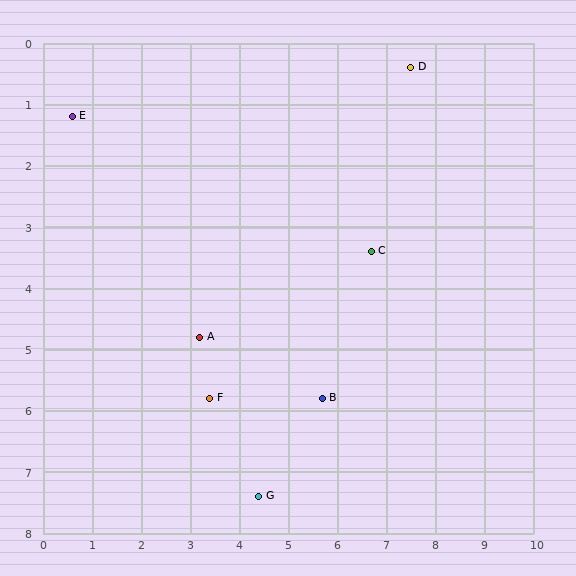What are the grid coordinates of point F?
Point F is at approximately (3.4, 5.8).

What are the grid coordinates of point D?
Point D is at approximately (7.5, 0.4).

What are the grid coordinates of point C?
Point C is at approximately (6.7, 3.4).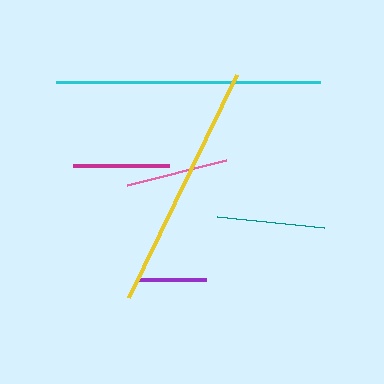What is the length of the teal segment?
The teal segment is approximately 107 pixels long.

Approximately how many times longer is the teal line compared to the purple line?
The teal line is approximately 1.6 times the length of the purple line.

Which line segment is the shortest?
The purple line is the shortest at approximately 67 pixels.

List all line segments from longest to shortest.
From longest to shortest: cyan, yellow, teal, pink, magenta, purple.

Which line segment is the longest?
The cyan line is the longest at approximately 265 pixels.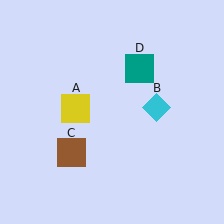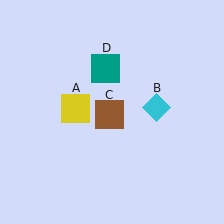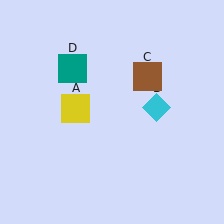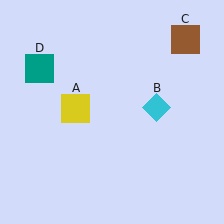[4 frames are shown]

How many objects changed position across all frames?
2 objects changed position: brown square (object C), teal square (object D).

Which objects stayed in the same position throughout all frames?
Yellow square (object A) and cyan diamond (object B) remained stationary.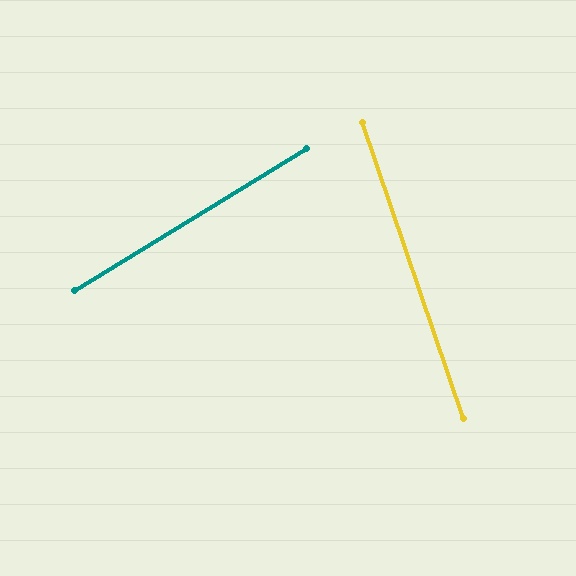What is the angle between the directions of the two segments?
Approximately 78 degrees.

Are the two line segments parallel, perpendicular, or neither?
Neither parallel nor perpendicular — they differ by about 78°.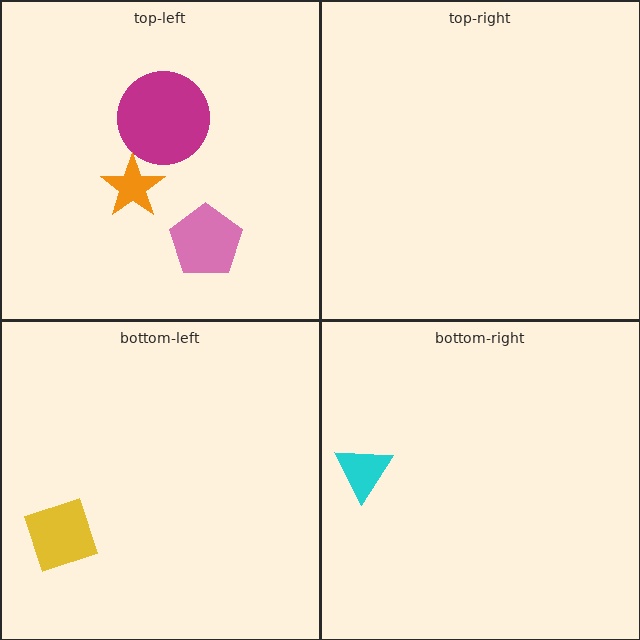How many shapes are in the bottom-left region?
1.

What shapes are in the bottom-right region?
The cyan triangle.